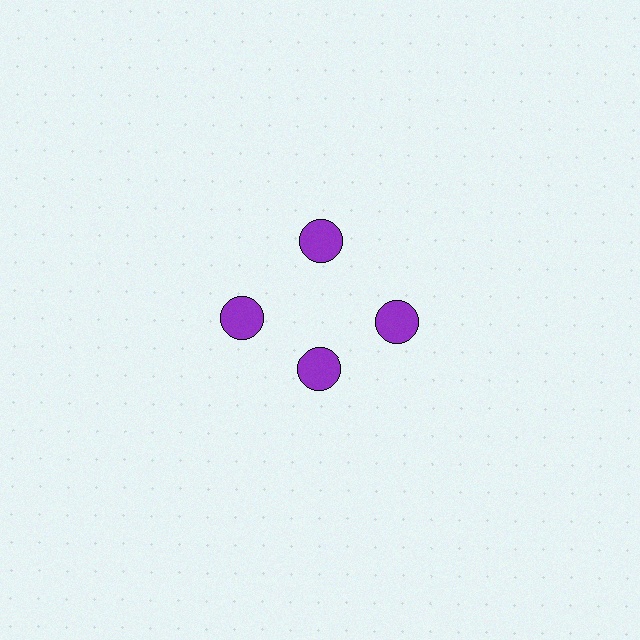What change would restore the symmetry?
The symmetry would be restored by moving it outward, back onto the ring so that all 4 circles sit at equal angles and equal distance from the center.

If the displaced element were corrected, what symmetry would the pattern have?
It would have 4-fold rotational symmetry — the pattern would map onto itself every 90 degrees.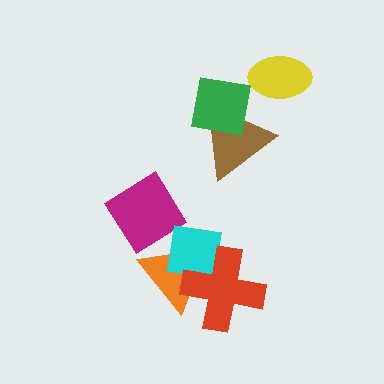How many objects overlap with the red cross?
2 objects overlap with the red cross.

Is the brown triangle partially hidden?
Yes, it is partially covered by another shape.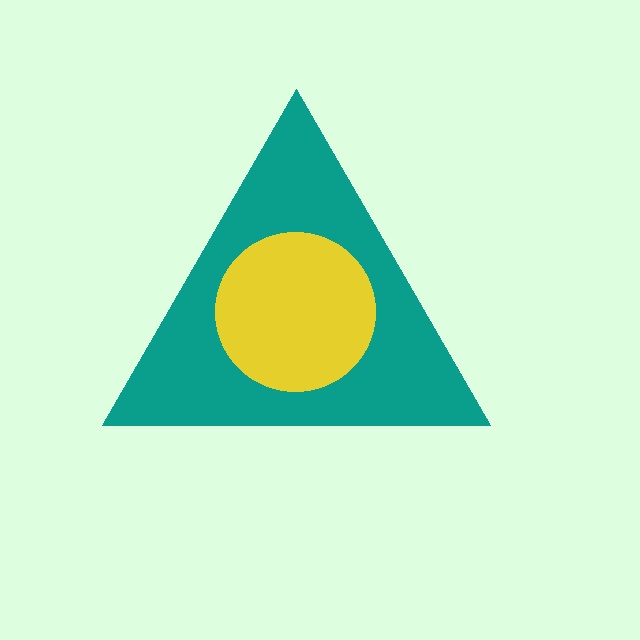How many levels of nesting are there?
2.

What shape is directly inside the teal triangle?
The yellow circle.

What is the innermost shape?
The yellow circle.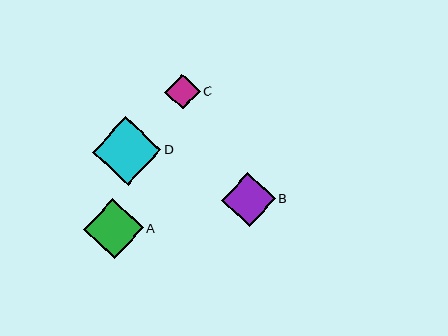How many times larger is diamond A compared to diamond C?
Diamond A is approximately 1.7 times the size of diamond C.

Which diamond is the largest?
Diamond D is the largest with a size of approximately 69 pixels.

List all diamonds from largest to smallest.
From largest to smallest: D, A, B, C.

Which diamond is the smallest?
Diamond C is the smallest with a size of approximately 35 pixels.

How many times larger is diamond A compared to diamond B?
Diamond A is approximately 1.1 times the size of diamond B.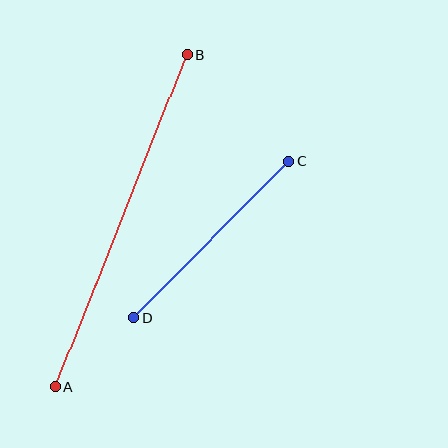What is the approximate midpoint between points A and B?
The midpoint is at approximately (121, 221) pixels.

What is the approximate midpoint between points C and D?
The midpoint is at approximately (211, 240) pixels.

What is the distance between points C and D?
The distance is approximately 220 pixels.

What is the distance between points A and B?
The distance is approximately 358 pixels.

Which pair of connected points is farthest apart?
Points A and B are farthest apart.